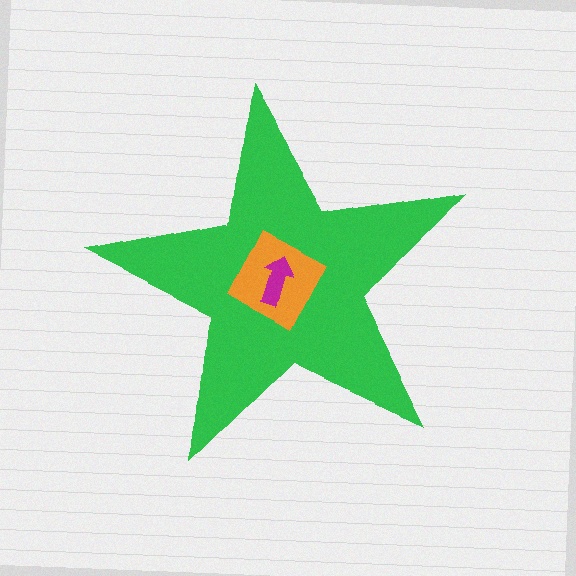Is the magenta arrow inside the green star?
Yes.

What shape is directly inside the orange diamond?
The magenta arrow.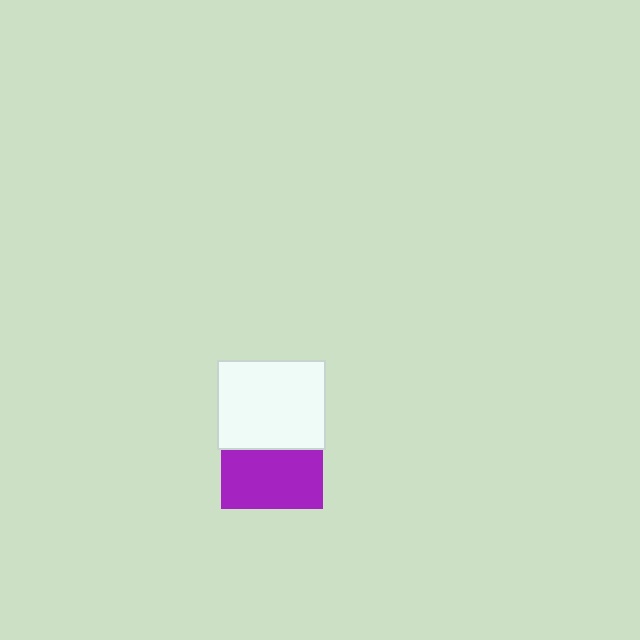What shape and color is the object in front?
The object in front is a white rectangle.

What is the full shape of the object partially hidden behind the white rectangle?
The partially hidden object is a purple square.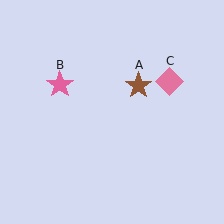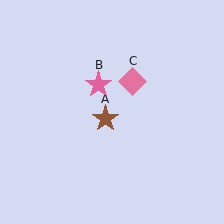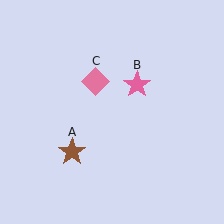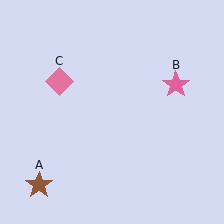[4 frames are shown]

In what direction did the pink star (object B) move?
The pink star (object B) moved right.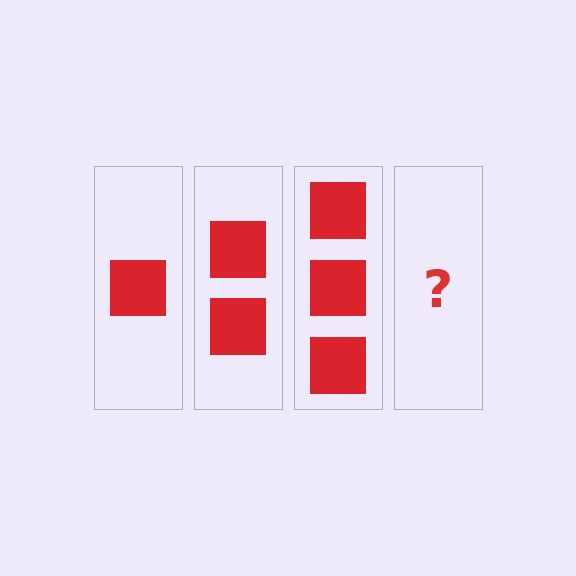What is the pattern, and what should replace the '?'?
The pattern is that each step adds one more square. The '?' should be 4 squares.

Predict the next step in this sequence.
The next step is 4 squares.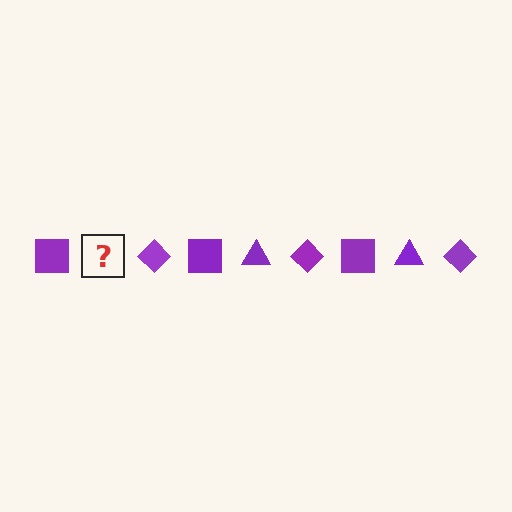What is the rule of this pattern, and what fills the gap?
The rule is that the pattern cycles through square, triangle, diamond shapes in purple. The gap should be filled with a purple triangle.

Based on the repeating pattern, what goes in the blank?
The blank should be a purple triangle.